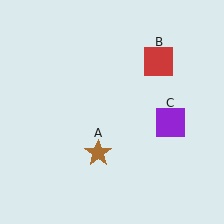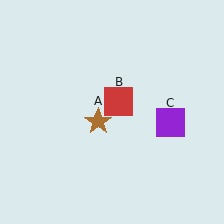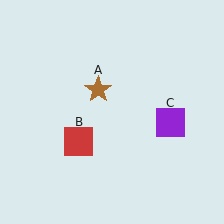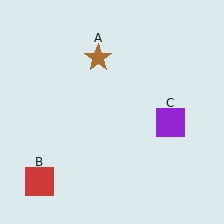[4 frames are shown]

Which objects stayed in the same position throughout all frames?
Purple square (object C) remained stationary.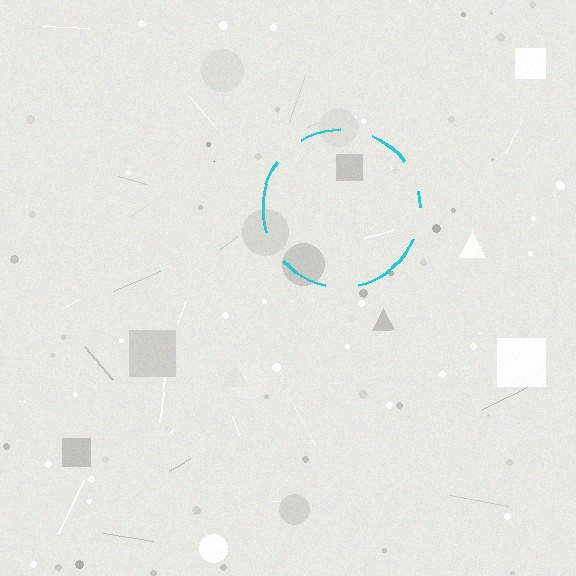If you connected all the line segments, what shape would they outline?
They would outline a circle.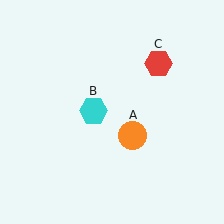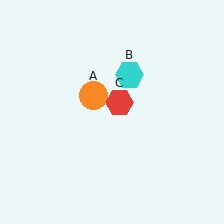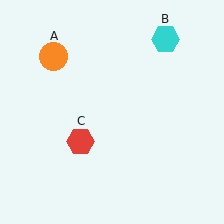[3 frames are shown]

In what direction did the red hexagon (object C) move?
The red hexagon (object C) moved down and to the left.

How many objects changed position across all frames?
3 objects changed position: orange circle (object A), cyan hexagon (object B), red hexagon (object C).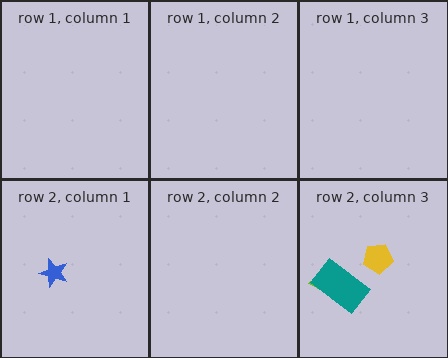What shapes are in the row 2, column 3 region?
The yellow pentagon, the lime trapezoid, the teal rectangle.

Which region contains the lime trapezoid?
The row 2, column 3 region.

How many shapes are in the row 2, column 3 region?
3.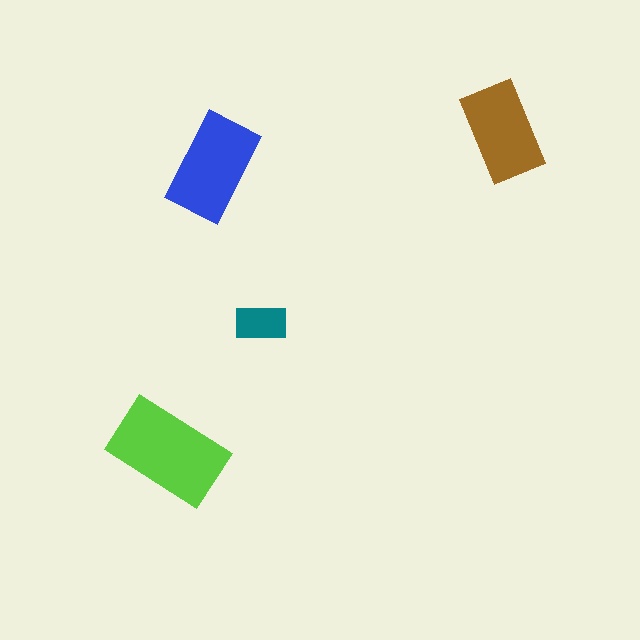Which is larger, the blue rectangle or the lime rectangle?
The lime one.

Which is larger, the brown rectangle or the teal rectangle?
The brown one.